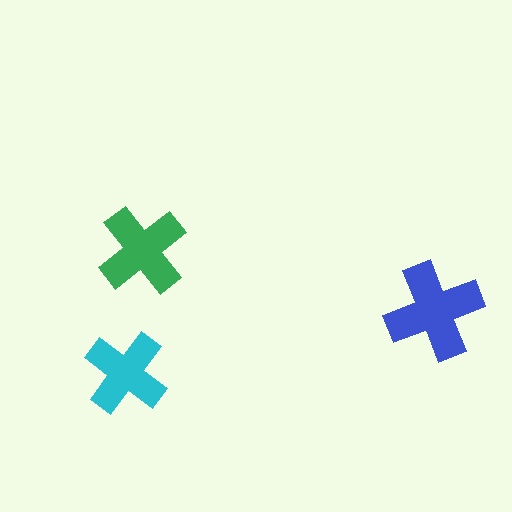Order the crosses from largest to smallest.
the blue one, the green one, the cyan one.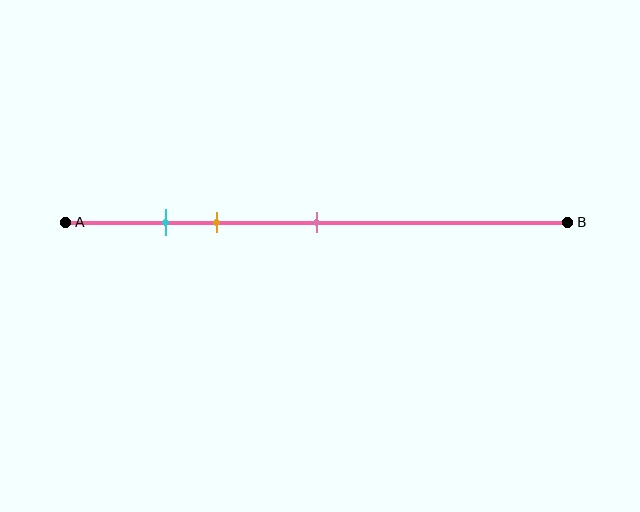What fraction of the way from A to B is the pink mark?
The pink mark is approximately 50% (0.5) of the way from A to B.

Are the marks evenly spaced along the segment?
No, the marks are not evenly spaced.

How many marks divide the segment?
There are 3 marks dividing the segment.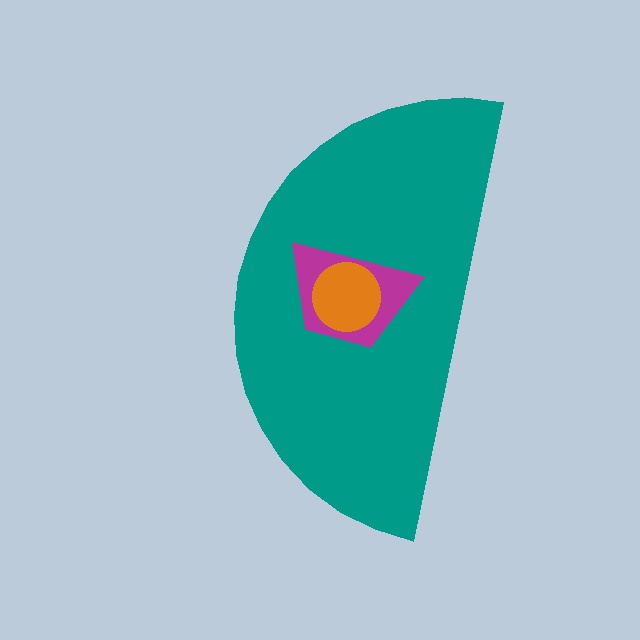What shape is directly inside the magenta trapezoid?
The orange circle.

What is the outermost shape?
The teal semicircle.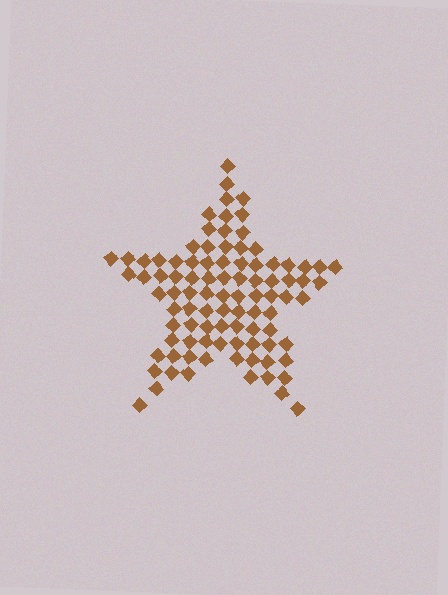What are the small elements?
The small elements are diamonds.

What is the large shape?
The large shape is a star.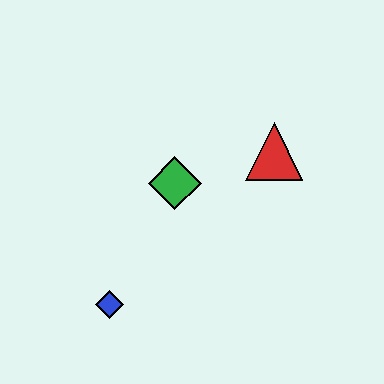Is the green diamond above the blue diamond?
Yes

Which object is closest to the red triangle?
The green diamond is closest to the red triangle.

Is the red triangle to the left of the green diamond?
No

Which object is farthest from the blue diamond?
The red triangle is farthest from the blue diamond.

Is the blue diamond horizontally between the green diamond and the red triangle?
No